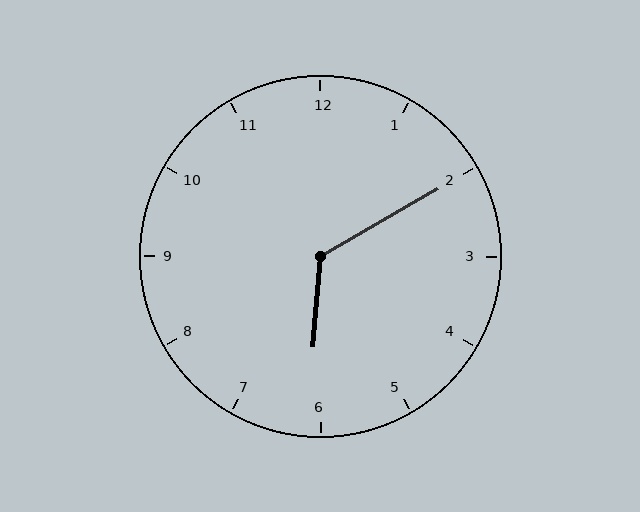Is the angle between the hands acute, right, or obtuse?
It is obtuse.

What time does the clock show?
6:10.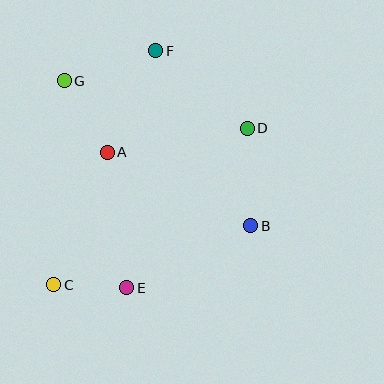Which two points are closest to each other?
Points C and E are closest to each other.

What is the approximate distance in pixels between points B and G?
The distance between B and G is approximately 236 pixels.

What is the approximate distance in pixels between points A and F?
The distance between A and F is approximately 112 pixels.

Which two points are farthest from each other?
Points C and F are farthest from each other.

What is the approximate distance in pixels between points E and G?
The distance between E and G is approximately 216 pixels.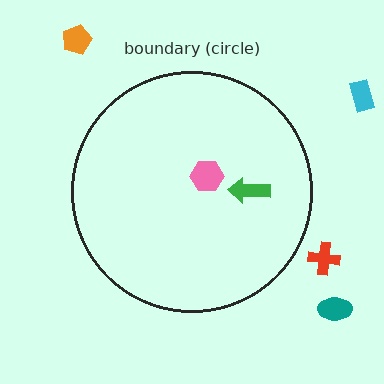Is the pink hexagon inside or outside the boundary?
Inside.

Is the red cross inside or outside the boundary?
Outside.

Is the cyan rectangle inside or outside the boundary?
Outside.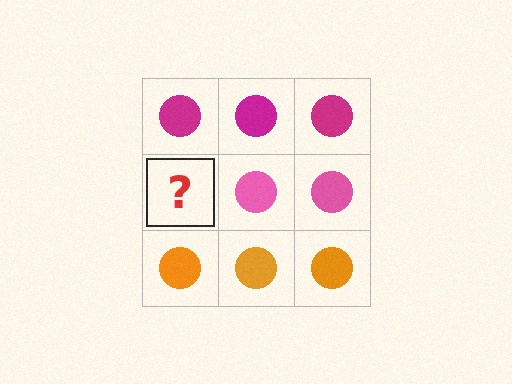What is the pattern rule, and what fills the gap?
The rule is that each row has a consistent color. The gap should be filled with a pink circle.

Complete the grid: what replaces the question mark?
The question mark should be replaced with a pink circle.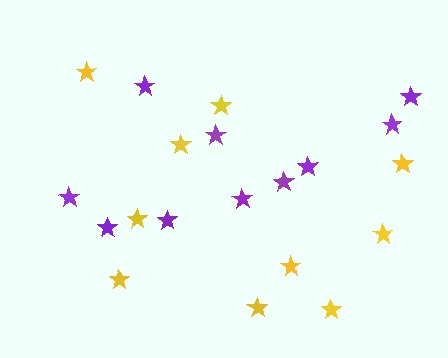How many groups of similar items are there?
There are 2 groups: one group of purple stars (10) and one group of yellow stars (10).